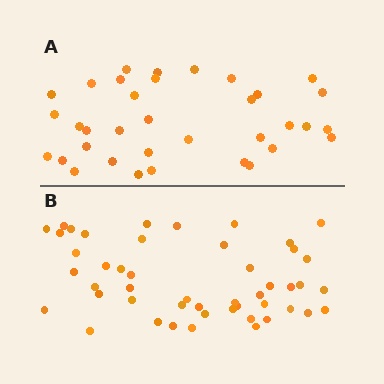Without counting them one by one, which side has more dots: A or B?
Region B (the bottom region) has more dots.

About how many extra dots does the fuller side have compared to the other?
Region B has approximately 15 more dots than region A.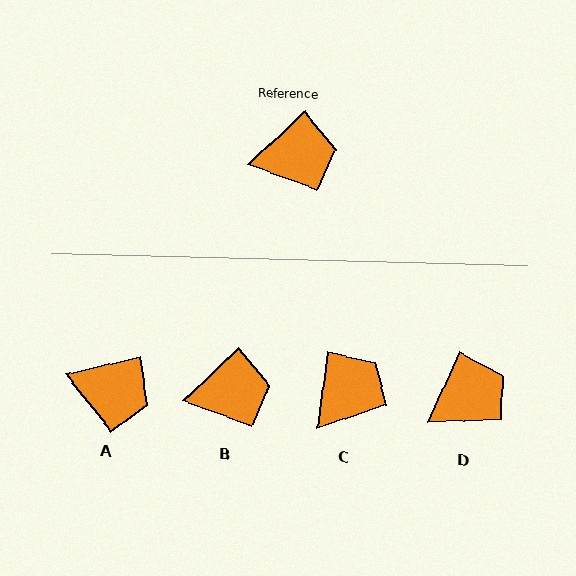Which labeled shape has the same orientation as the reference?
B.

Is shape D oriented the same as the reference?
No, it is off by about 22 degrees.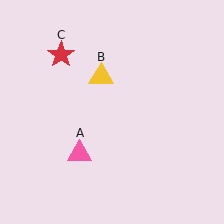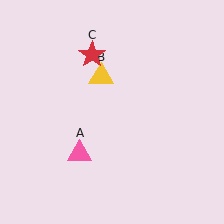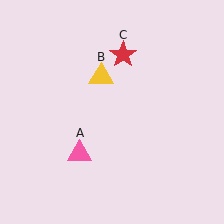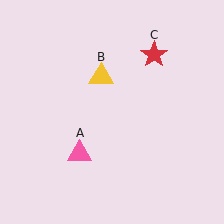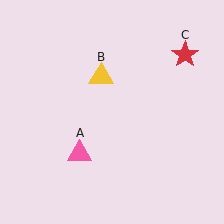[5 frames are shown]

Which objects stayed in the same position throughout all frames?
Pink triangle (object A) and yellow triangle (object B) remained stationary.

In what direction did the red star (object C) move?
The red star (object C) moved right.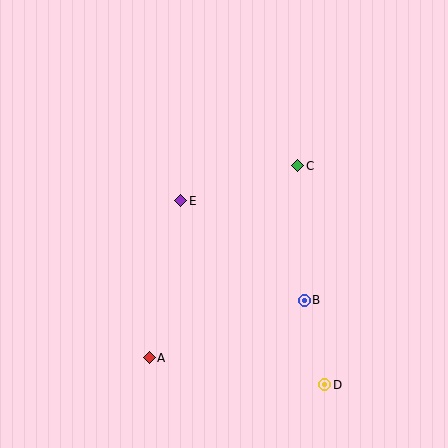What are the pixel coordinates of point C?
Point C is at (298, 166).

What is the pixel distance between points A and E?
The distance between A and E is 160 pixels.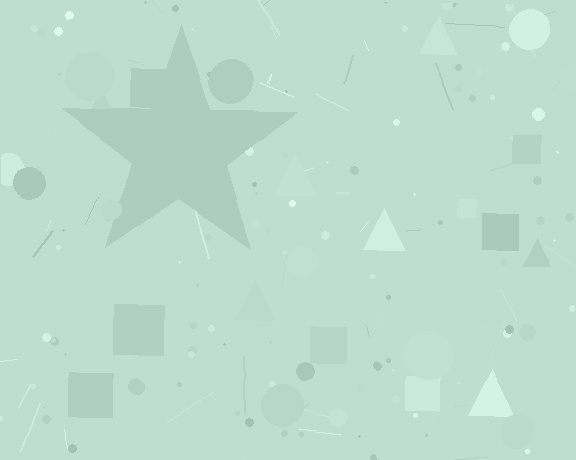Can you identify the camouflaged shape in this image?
The camouflaged shape is a star.